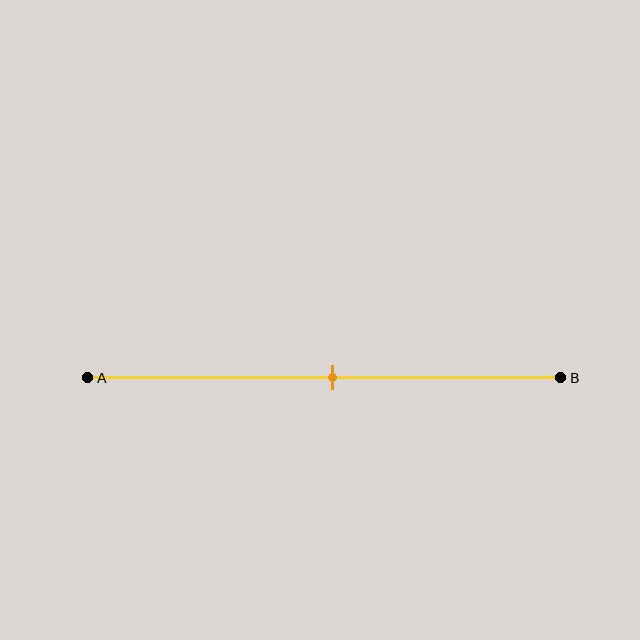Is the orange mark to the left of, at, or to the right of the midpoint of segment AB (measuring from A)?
The orange mark is approximately at the midpoint of segment AB.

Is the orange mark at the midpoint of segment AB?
Yes, the mark is approximately at the midpoint.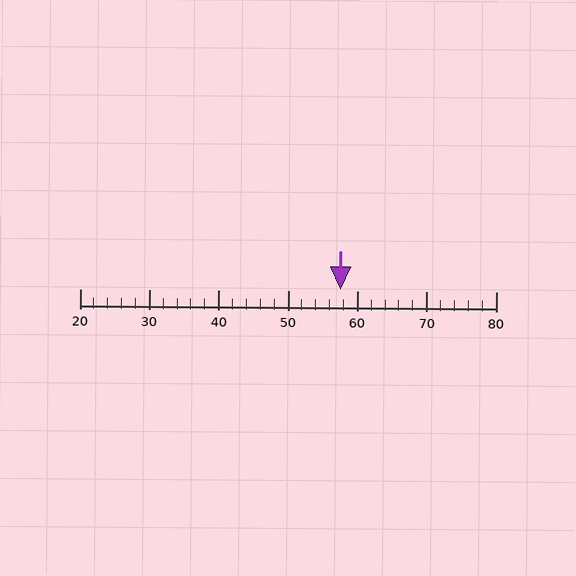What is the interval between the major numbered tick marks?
The major tick marks are spaced 10 units apart.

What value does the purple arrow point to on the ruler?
The purple arrow points to approximately 58.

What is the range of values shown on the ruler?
The ruler shows values from 20 to 80.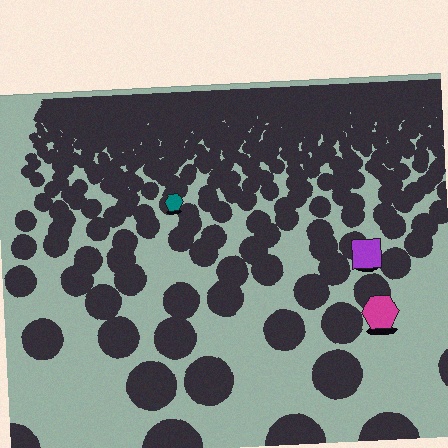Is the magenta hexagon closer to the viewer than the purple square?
Yes. The magenta hexagon is closer — you can tell from the texture gradient: the ground texture is coarser near it.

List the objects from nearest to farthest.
From nearest to farthest: the magenta hexagon, the purple square, the teal hexagon.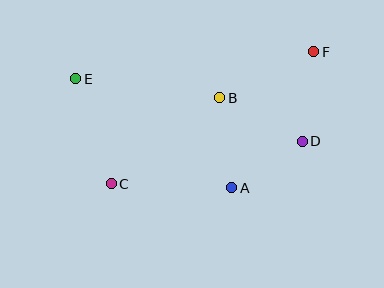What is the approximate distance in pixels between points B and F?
The distance between B and F is approximately 104 pixels.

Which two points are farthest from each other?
Points C and F are farthest from each other.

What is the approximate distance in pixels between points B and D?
The distance between B and D is approximately 93 pixels.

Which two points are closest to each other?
Points A and D are closest to each other.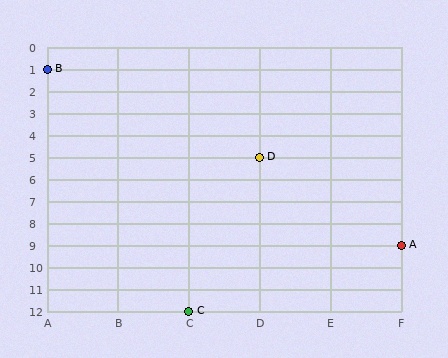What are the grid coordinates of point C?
Point C is at grid coordinates (C, 12).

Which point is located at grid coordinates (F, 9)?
Point A is at (F, 9).